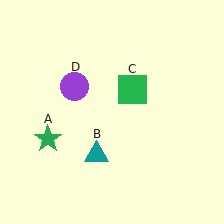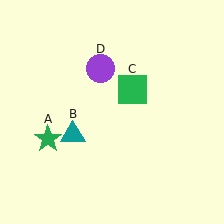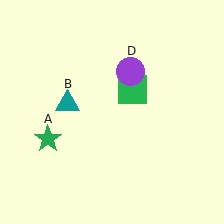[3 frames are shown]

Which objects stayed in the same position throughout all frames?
Green star (object A) and green square (object C) remained stationary.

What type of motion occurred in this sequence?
The teal triangle (object B), purple circle (object D) rotated clockwise around the center of the scene.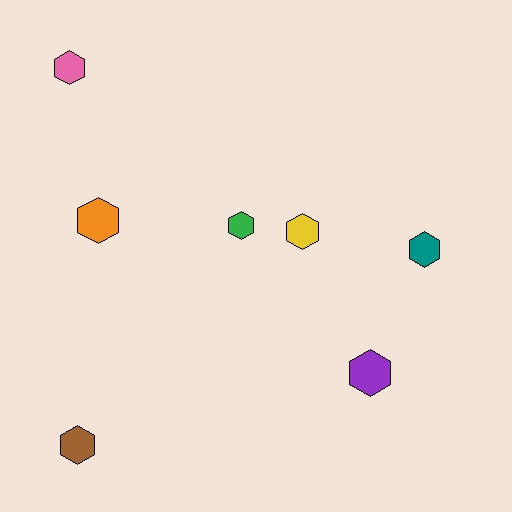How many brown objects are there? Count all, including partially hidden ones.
There is 1 brown object.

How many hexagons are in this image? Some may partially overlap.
There are 7 hexagons.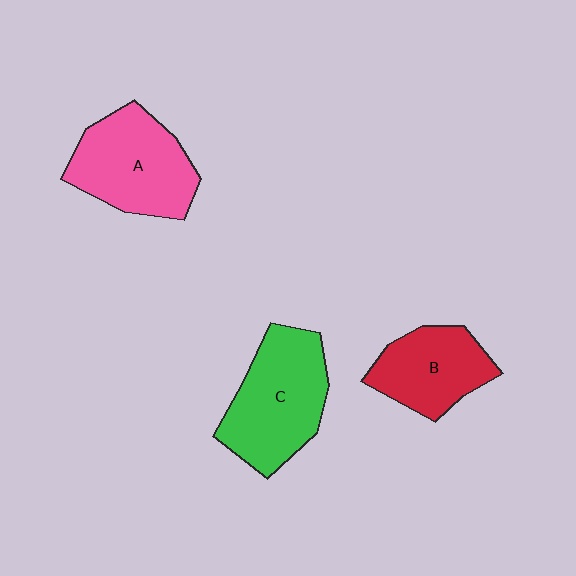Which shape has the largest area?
Shape C (green).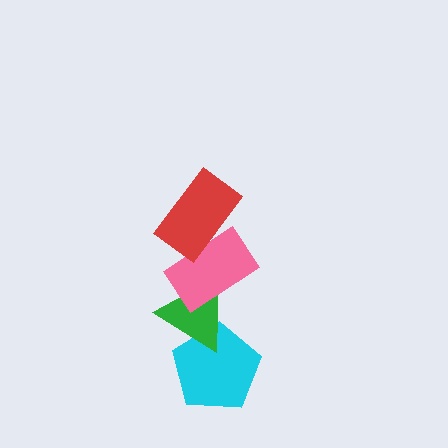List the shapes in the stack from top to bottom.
From top to bottom: the red rectangle, the pink rectangle, the green triangle, the cyan pentagon.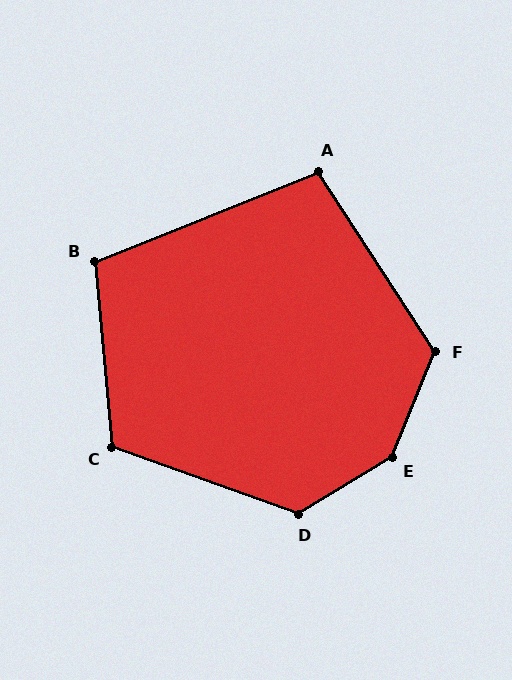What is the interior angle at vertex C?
Approximately 115 degrees (obtuse).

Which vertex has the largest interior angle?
E, at approximately 144 degrees.